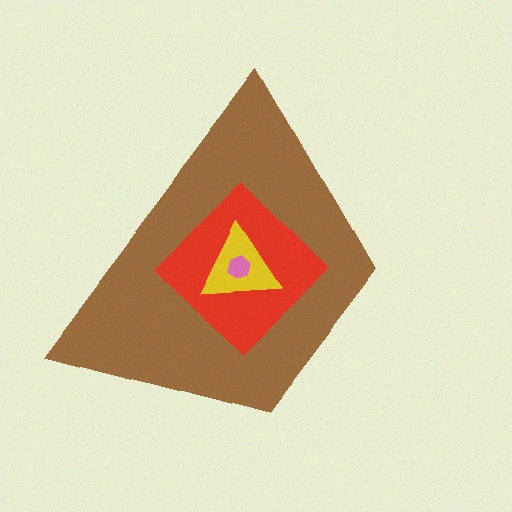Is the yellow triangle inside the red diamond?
Yes.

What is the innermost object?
The pink hexagon.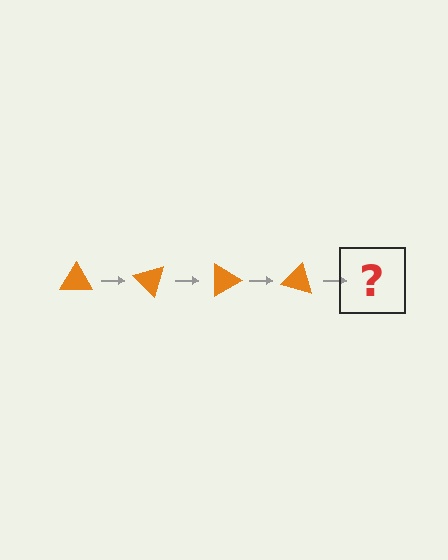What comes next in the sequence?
The next element should be an orange triangle rotated 180 degrees.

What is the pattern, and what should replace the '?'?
The pattern is that the triangle rotates 45 degrees each step. The '?' should be an orange triangle rotated 180 degrees.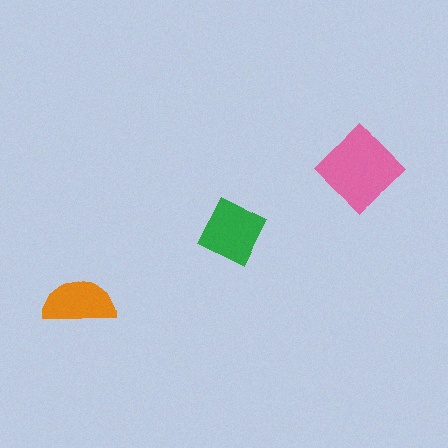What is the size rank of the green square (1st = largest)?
2nd.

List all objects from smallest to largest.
The orange semicircle, the green square, the pink diamond.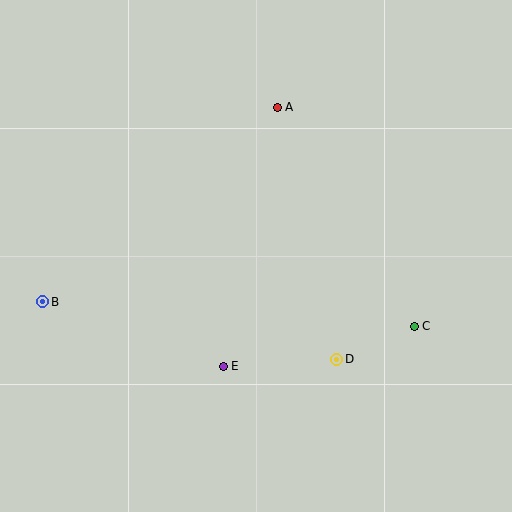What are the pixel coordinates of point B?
Point B is at (43, 302).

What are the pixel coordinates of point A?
Point A is at (277, 107).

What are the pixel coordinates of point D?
Point D is at (337, 359).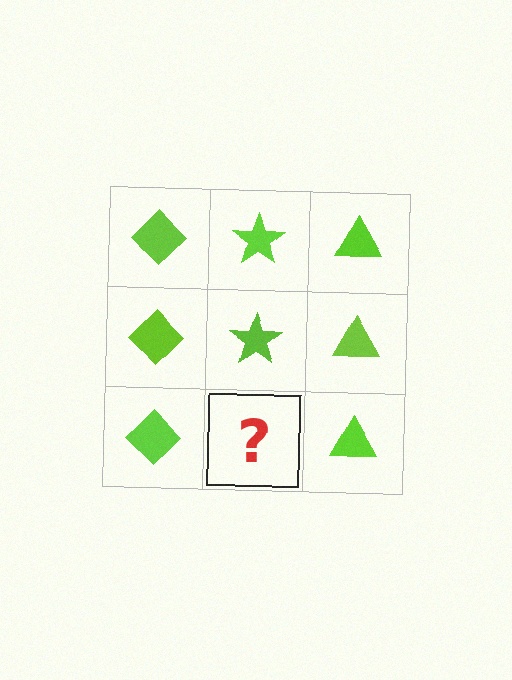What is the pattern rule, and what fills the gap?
The rule is that each column has a consistent shape. The gap should be filled with a lime star.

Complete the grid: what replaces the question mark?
The question mark should be replaced with a lime star.